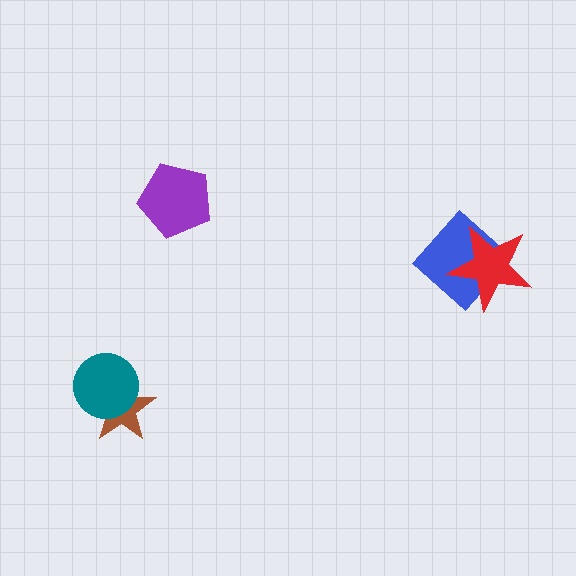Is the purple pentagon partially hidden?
No, no other shape covers it.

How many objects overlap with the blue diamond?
1 object overlaps with the blue diamond.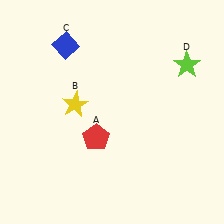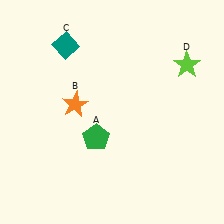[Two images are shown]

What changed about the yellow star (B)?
In Image 1, B is yellow. In Image 2, it changed to orange.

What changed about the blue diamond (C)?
In Image 1, C is blue. In Image 2, it changed to teal.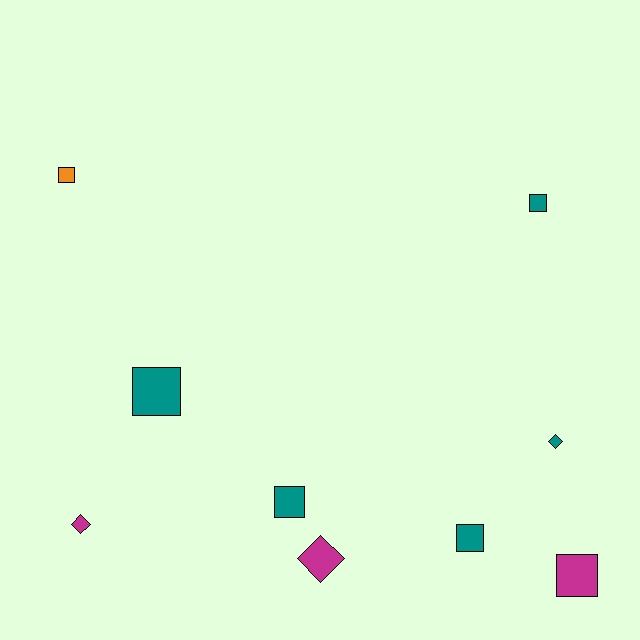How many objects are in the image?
There are 9 objects.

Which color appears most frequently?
Teal, with 5 objects.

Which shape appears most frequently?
Square, with 6 objects.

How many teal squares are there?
There are 4 teal squares.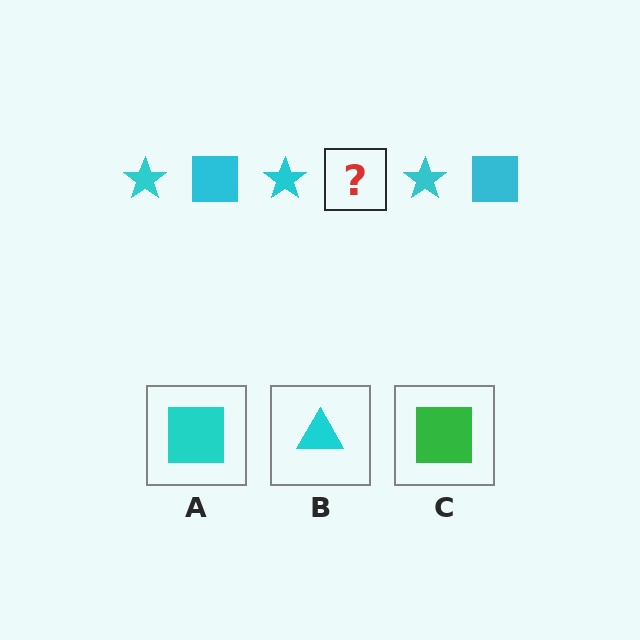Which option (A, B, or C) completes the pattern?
A.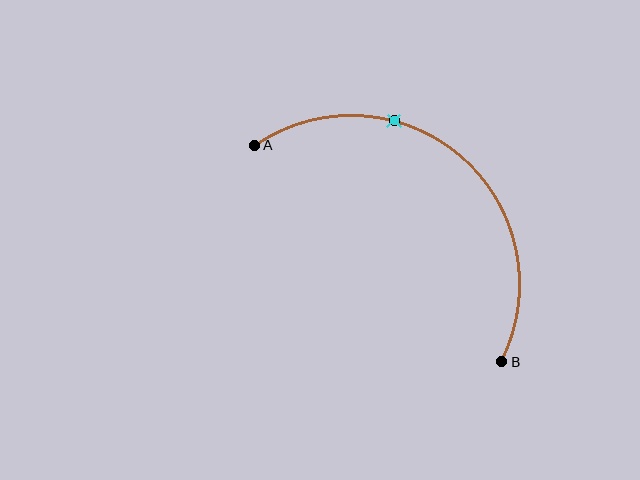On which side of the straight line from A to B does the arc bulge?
The arc bulges above and to the right of the straight line connecting A and B.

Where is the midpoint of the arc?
The arc midpoint is the point on the curve farthest from the straight line joining A and B. It sits above and to the right of that line.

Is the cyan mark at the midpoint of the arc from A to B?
No. The cyan mark lies on the arc but is closer to endpoint A. The arc midpoint would be at the point on the curve equidistant along the arc from both A and B.